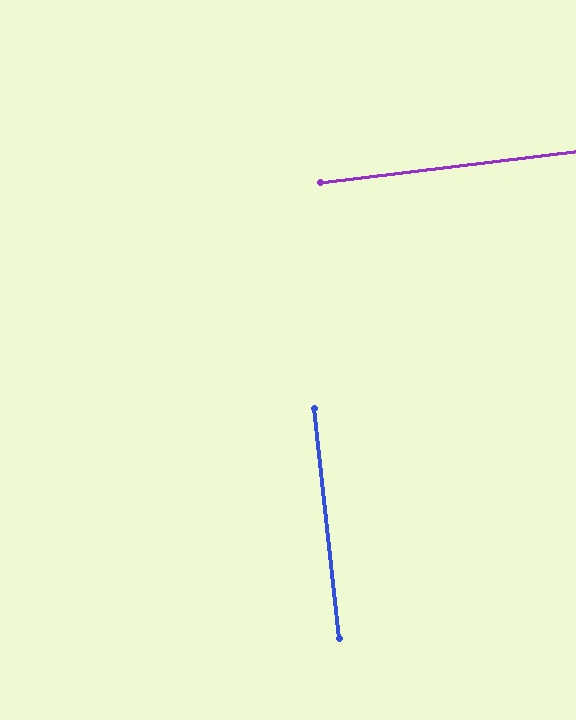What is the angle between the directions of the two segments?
Approximately 90 degrees.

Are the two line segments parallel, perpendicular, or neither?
Perpendicular — they meet at approximately 90°.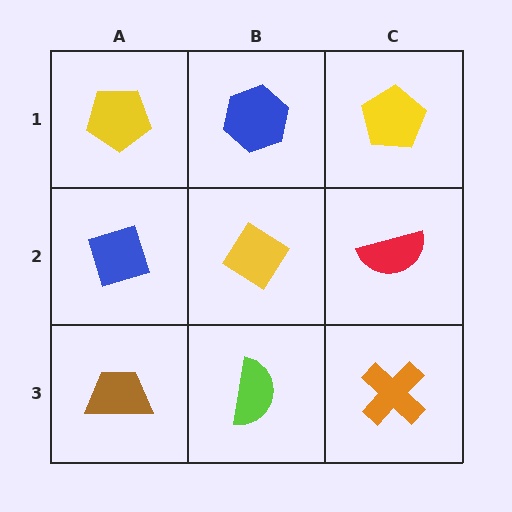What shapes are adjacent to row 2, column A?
A yellow pentagon (row 1, column A), a brown trapezoid (row 3, column A), a yellow diamond (row 2, column B).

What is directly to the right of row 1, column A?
A blue hexagon.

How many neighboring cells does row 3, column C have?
2.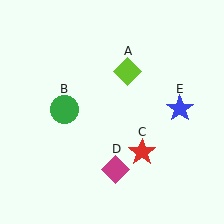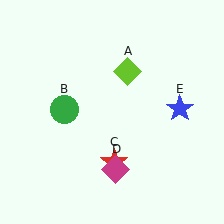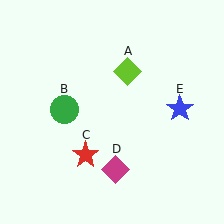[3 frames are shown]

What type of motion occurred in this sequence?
The red star (object C) rotated clockwise around the center of the scene.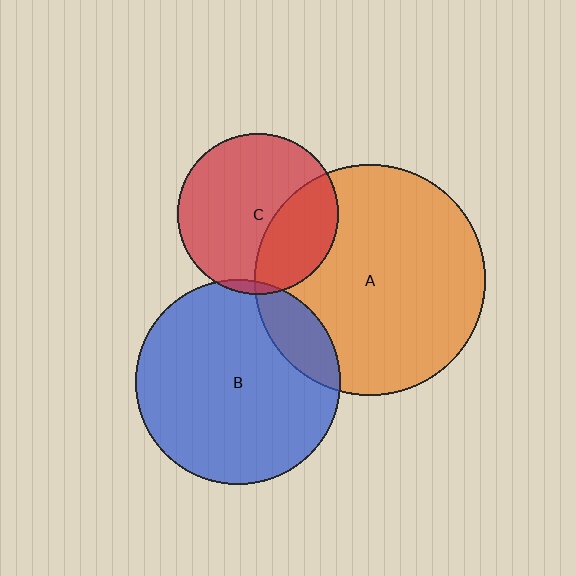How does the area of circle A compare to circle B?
Approximately 1.3 times.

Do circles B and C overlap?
Yes.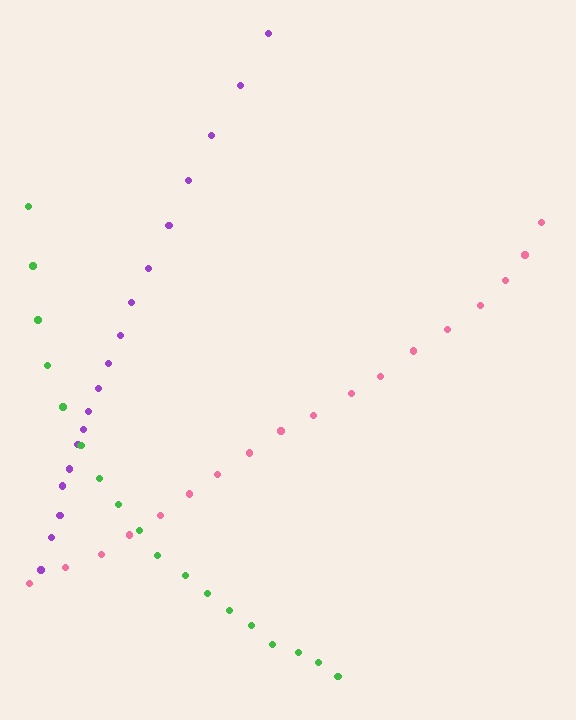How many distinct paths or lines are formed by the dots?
There are 3 distinct paths.